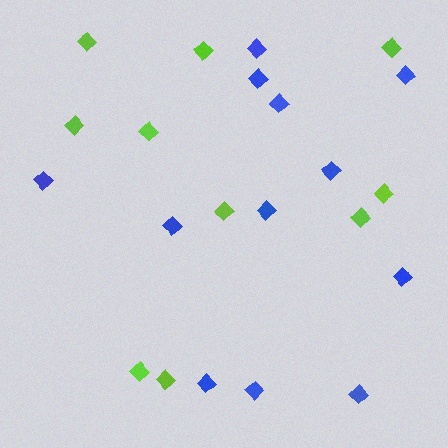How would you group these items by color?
There are 2 groups: one group of lime diamonds (10) and one group of blue diamonds (12).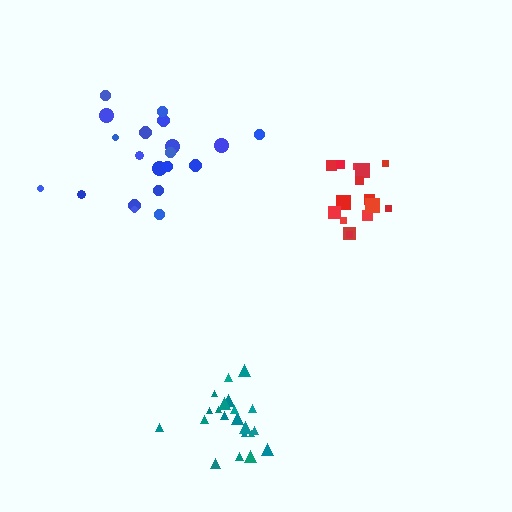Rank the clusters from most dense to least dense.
red, teal, blue.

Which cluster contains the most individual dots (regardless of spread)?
Teal (21).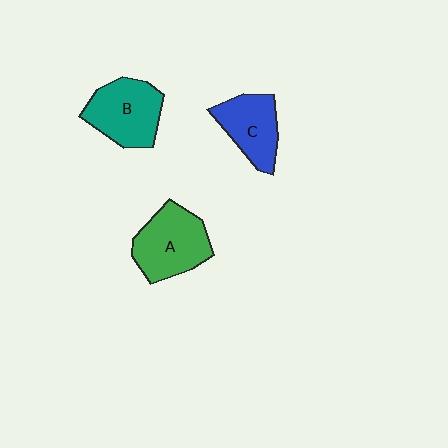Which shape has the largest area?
Shape A (green).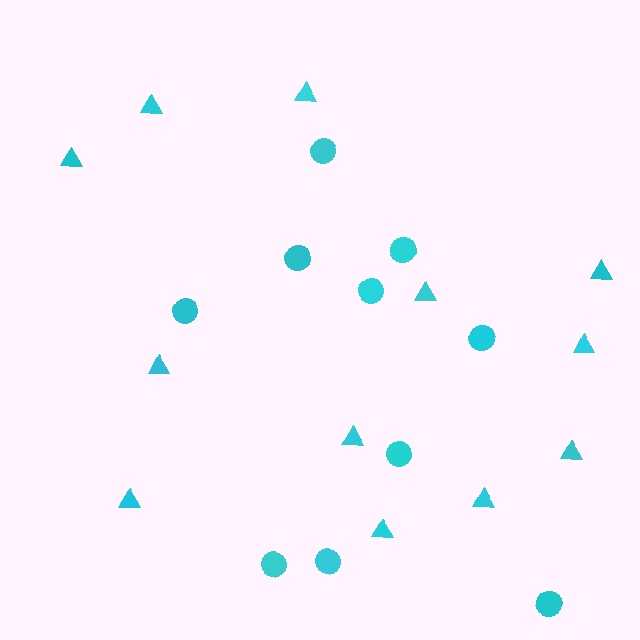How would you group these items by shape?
There are 2 groups: one group of circles (10) and one group of triangles (12).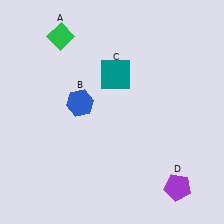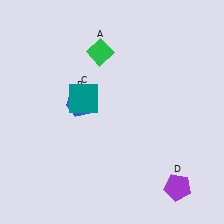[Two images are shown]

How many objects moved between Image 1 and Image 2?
2 objects moved between the two images.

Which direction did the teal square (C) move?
The teal square (C) moved left.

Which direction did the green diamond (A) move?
The green diamond (A) moved right.